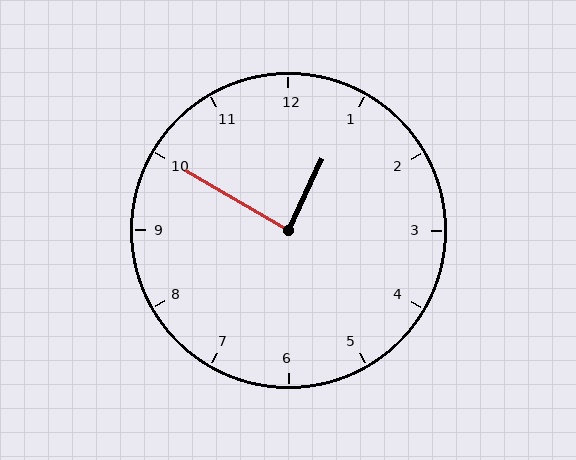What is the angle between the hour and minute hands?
Approximately 85 degrees.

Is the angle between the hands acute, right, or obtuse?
It is right.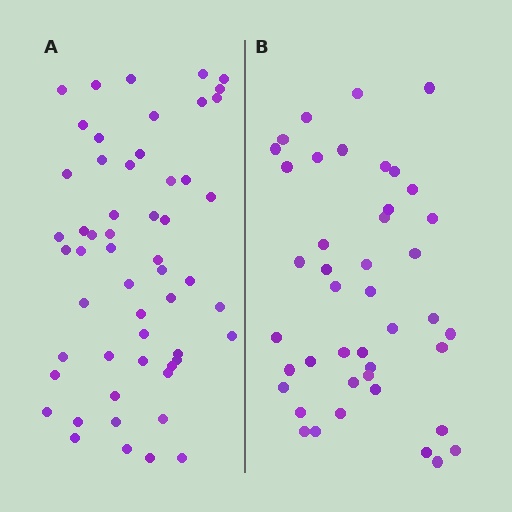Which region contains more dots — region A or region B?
Region A (the left region) has more dots.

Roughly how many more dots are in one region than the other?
Region A has roughly 12 or so more dots than region B.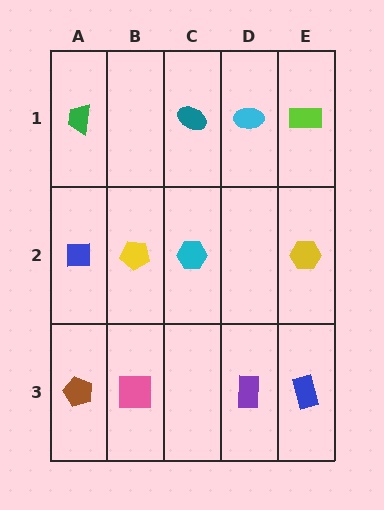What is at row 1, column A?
A green trapezoid.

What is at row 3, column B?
A pink square.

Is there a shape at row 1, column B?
No, that cell is empty.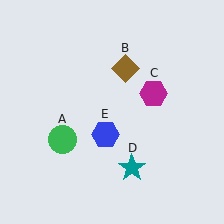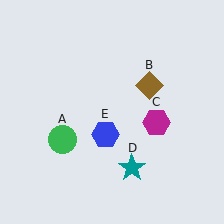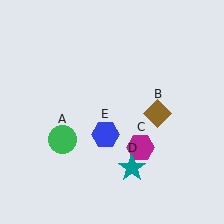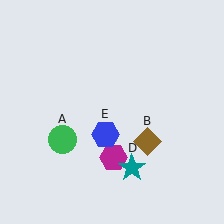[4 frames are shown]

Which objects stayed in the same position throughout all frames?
Green circle (object A) and teal star (object D) and blue hexagon (object E) remained stationary.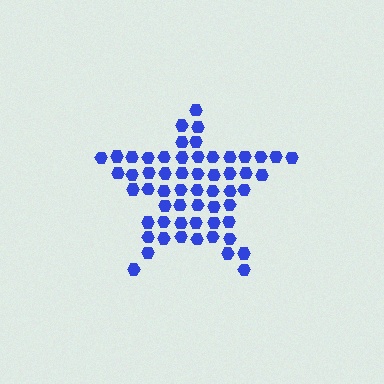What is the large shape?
The large shape is a star.